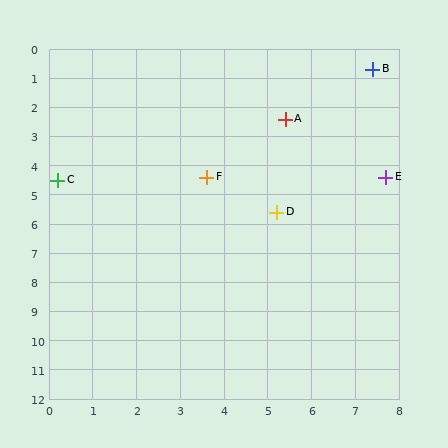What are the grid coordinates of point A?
Point A is at approximately (5.4, 2.4).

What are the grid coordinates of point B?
Point B is at approximately (7.4, 0.7).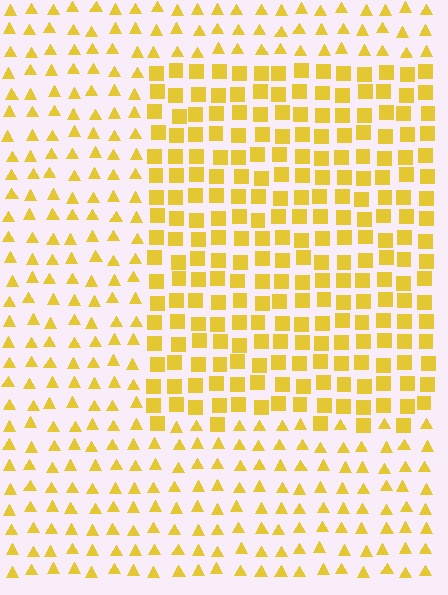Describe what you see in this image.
The image is filled with small yellow elements arranged in a uniform grid. A rectangle-shaped region contains squares, while the surrounding area contains triangles. The boundary is defined purely by the change in element shape.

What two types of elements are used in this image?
The image uses squares inside the rectangle region and triangles outside it.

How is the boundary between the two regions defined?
The boundary is defined by a change in element shape: squares inside vs. triangles outside. All elements share the same color and spacing.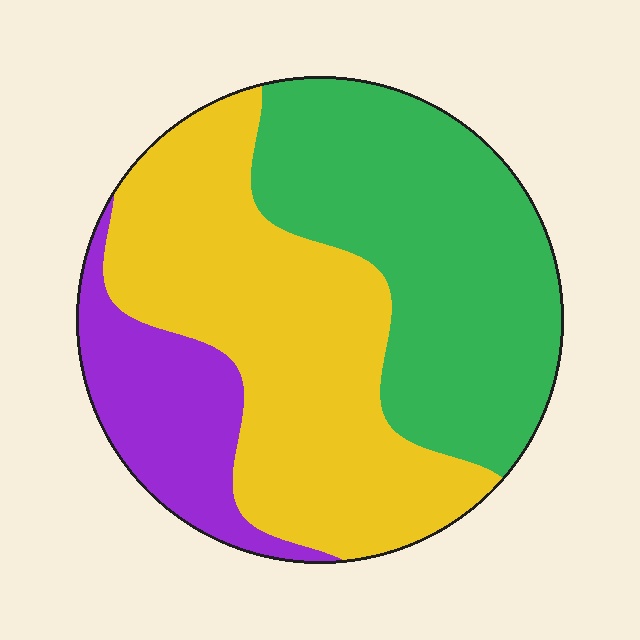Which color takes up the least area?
Purple, at roughly 15%.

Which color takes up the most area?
Yellow, at roughly 45%.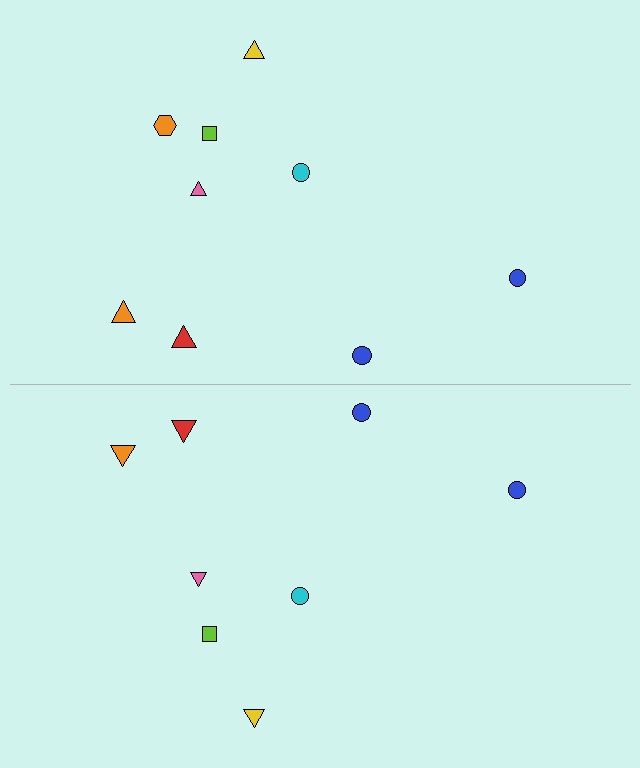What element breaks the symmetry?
A orange hexagon is missing from the bottom side.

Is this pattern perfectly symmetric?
No, the pattern is not perfectly symmetric. A orange hexagon is missing from the bottom side.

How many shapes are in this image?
There are 17 shapes in this image.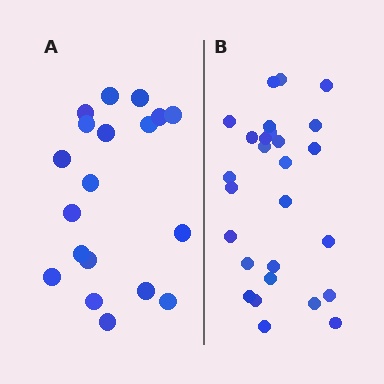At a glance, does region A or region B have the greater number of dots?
Region B (the right region) has more dots.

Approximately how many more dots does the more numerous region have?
Region B has roughly 8 or so more dots than region A.